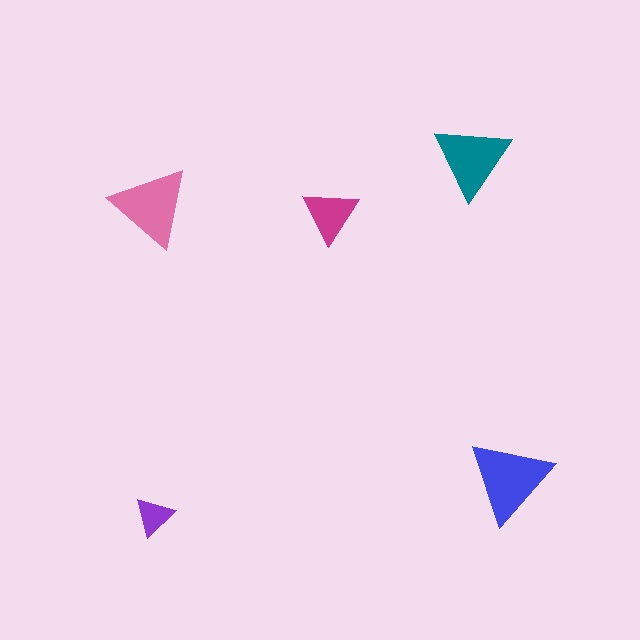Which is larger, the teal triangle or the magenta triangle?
The teal one.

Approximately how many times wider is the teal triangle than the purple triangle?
About 2 times wider.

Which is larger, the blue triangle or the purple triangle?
The blue one.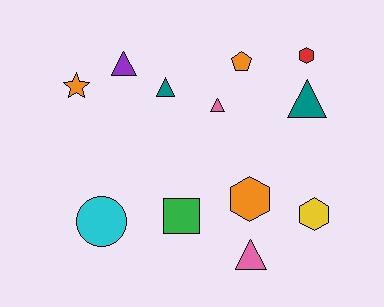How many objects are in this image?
There are 12 objects.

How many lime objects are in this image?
There are no lime objects.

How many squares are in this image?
There is 1 square.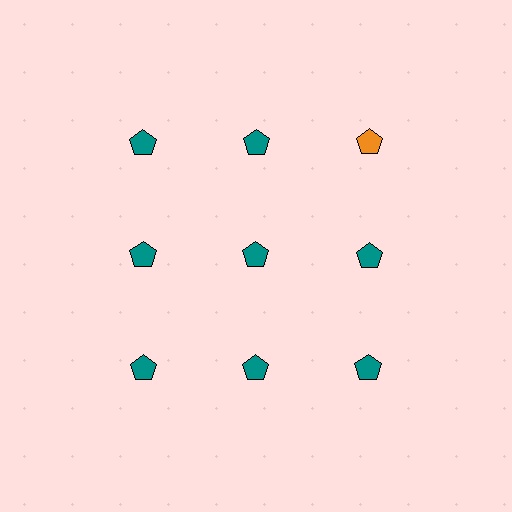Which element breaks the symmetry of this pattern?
The orange pentagon in the top row, center column breaks the symmetry. All other shapes are teal pentagons.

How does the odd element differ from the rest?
It has a different color: orange instead of teal.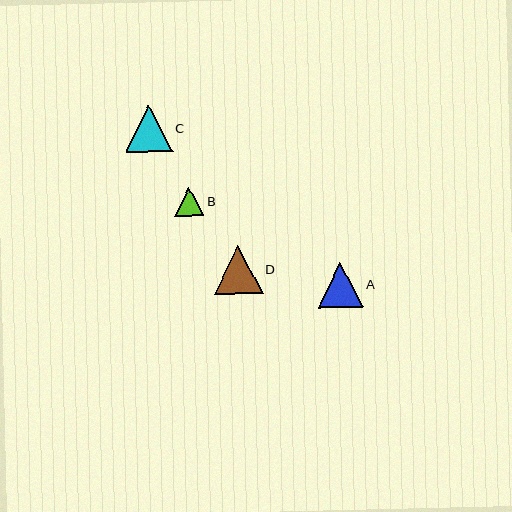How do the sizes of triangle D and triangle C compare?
Triangle D and triangle C are approximately the same size.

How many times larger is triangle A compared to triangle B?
Triangle A is approximately 1.5 times the size of triangle B.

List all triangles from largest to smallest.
From largest to smallest: D, C, A, B.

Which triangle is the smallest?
Triangle B is the smallest with a size of approximately 29 pixels.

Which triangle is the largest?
Triangle D is the largest with a size of approximately 48 pixels.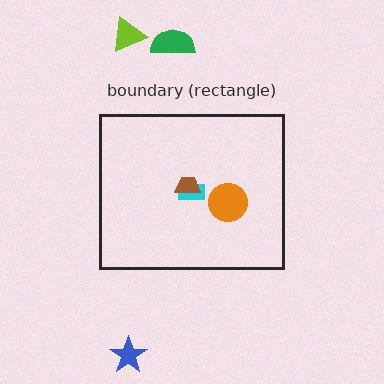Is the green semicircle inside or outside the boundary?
Outside.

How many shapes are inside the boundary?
3 inside, 3 outside.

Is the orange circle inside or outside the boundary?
Inside.